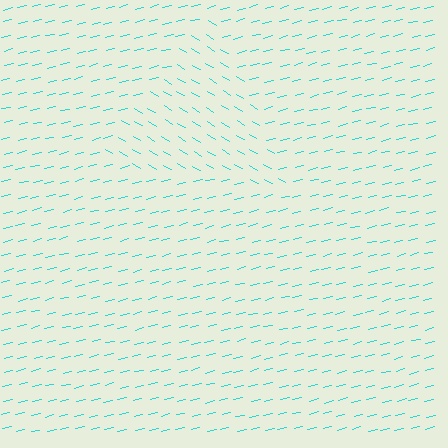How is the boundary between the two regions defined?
The boundary is defined purely by a change in line orientation (approximately 45 degrees difference). All lines are the same color and thickness.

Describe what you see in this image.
The image is filled with small cyan line segments. A triangle region in the image has lines oriented differently from the surrounding lines, creating a visible texture boundary.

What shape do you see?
I see a triangle.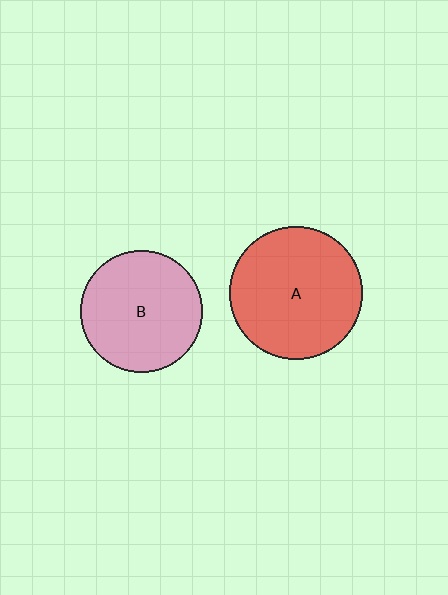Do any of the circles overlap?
No, none of the circles overlap.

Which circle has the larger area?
Circle A (red).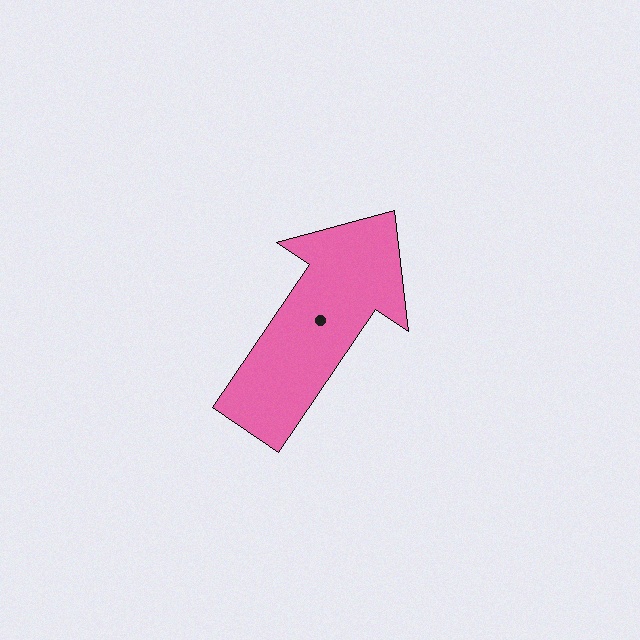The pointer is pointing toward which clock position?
Roughly 1 o'clock.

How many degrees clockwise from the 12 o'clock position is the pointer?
Approximately 34 degrees.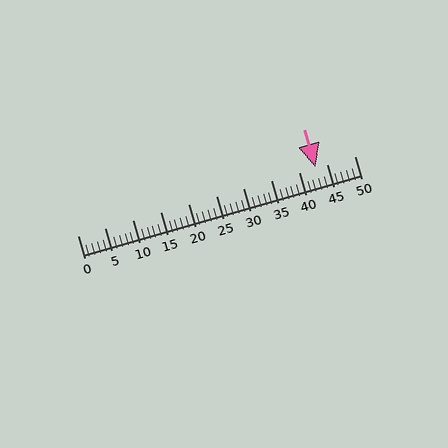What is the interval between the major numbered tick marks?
The major tick marks are spaced 5 units apart.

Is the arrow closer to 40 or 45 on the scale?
The arrow is closer to 45.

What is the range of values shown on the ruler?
The ruler shows values from 0 to 50.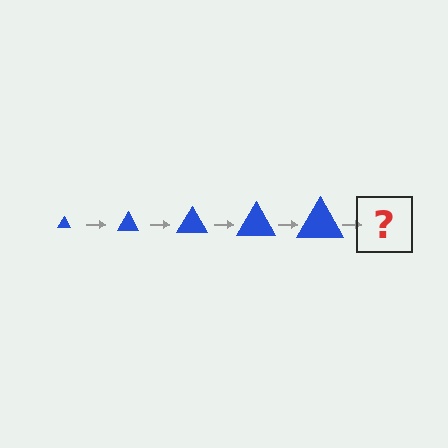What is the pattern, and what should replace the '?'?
The pattern is that the triangle gets progressively larger each step. The '?' should be a blue triangle, larger than the previous one.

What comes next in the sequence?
The next element should be a blue triangle, larger than the previous one.